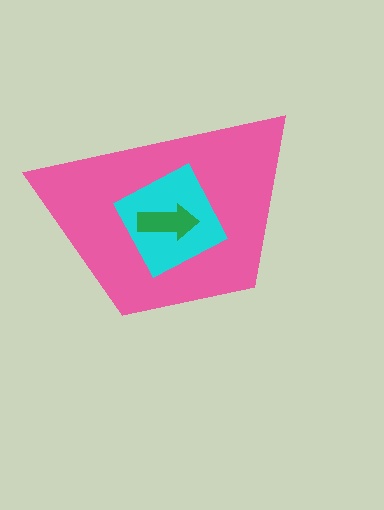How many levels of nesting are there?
3.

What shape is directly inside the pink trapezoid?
The cyan diamond.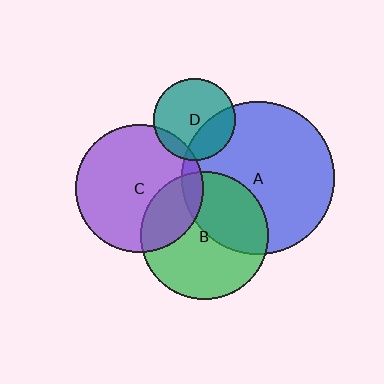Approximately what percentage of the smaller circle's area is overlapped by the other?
Approximately 40%.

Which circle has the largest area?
Circle A (blue).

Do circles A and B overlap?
Yes.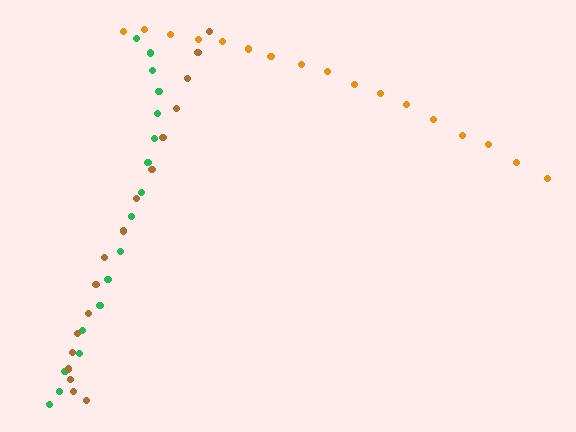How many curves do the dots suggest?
There are 3 distinct paths.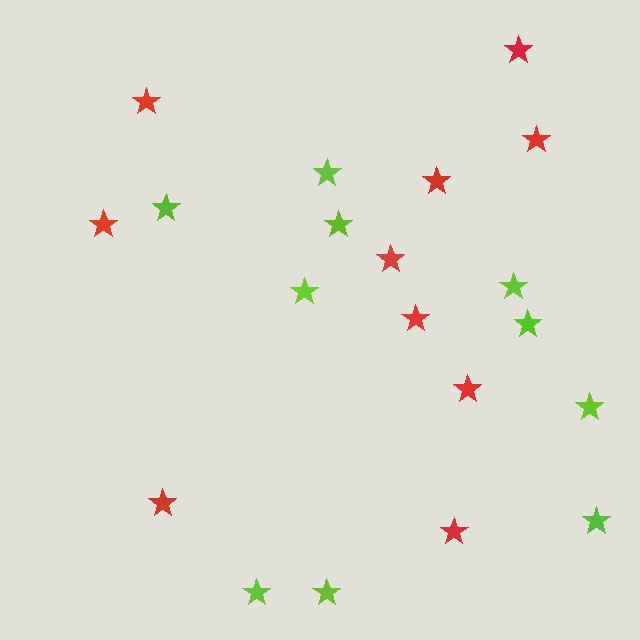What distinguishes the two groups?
There are 2 groups: one group of red stars (10) and one group of lime stars (10).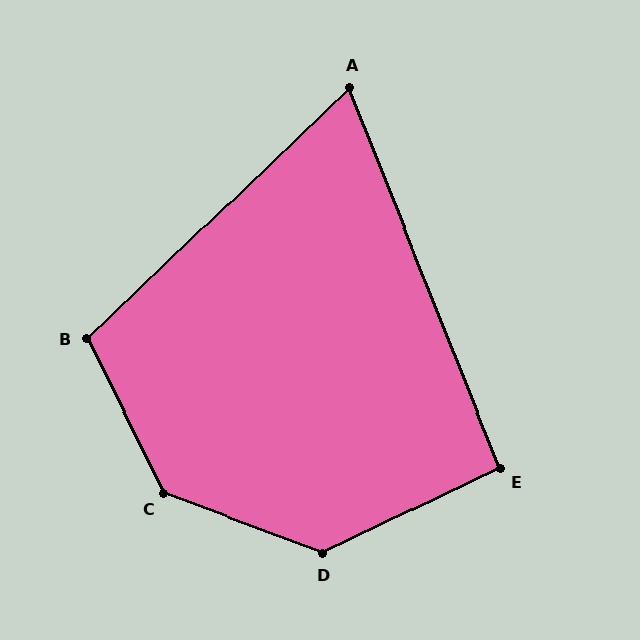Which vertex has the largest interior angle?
C, at approximately 137 degrees.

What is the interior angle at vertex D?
Approximately 134 degrees (obtuse).